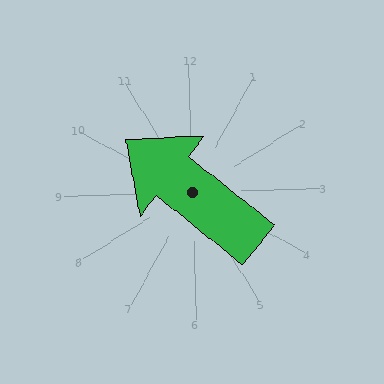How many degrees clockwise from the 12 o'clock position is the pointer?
Approximately 310 degrees.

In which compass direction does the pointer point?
Northwest.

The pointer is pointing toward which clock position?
Roughly 10 o'clock.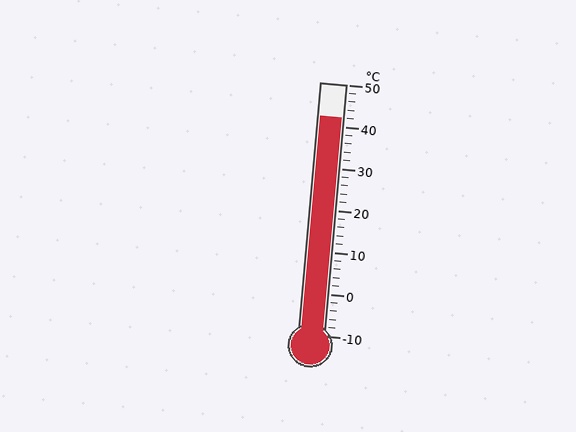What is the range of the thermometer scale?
The thermometer scale ranges from -10°C to 50°C.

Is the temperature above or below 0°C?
The temperature is above 0°C.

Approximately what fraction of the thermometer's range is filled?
The thermometer is filled to approximately 85% of its range.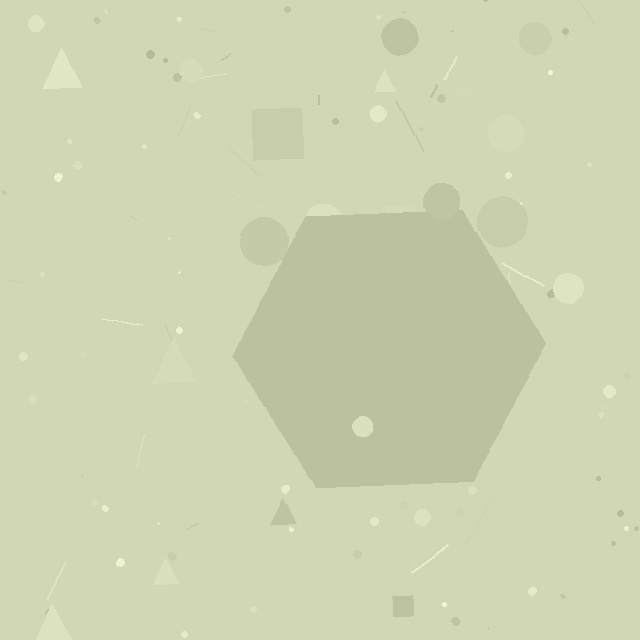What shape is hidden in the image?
A hexagon is hidden in the image.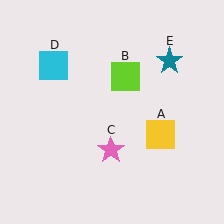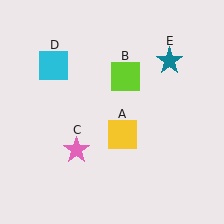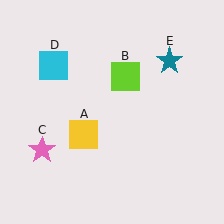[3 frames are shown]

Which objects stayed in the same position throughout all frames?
Lime square (object B) and cyan square (object D) and teal star (object E) remained stationary.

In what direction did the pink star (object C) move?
The pink star (object C) moved left.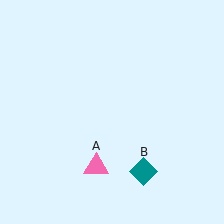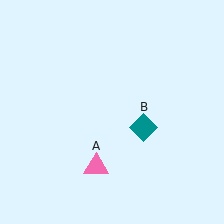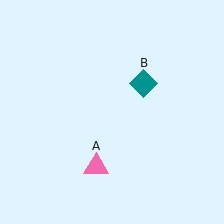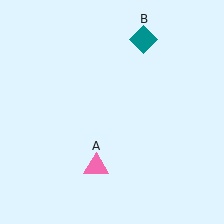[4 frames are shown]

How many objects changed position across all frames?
1 object changed position: teal diamond (object B).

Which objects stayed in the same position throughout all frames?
Pink triangle (object A) remained stationary.